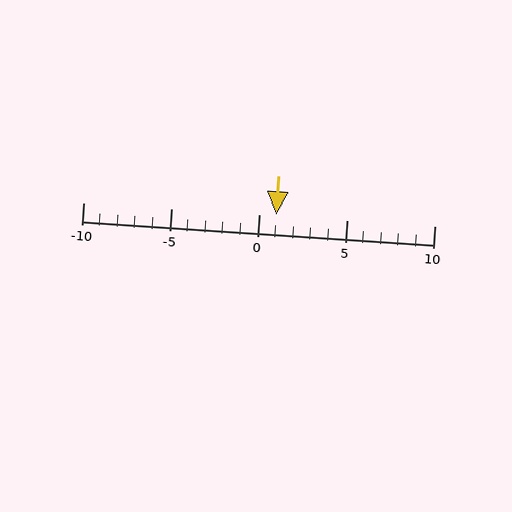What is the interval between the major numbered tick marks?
The major tick marks are spaced 5 units apart.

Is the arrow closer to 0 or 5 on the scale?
The arrow is closer to 0.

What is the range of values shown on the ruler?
The ruler shows values from -10 to 10.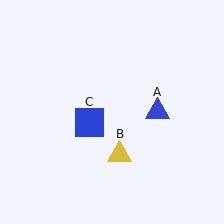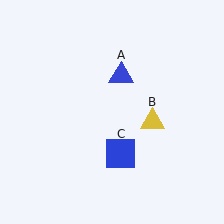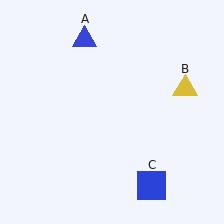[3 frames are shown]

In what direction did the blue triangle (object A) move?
The blue triangle (object A) moved up and to the left.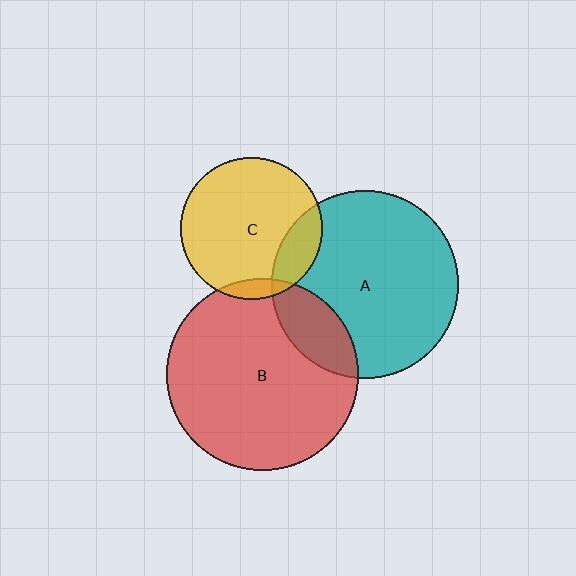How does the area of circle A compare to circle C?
Approximately 1.7 times.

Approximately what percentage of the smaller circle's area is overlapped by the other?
Approximately 20%.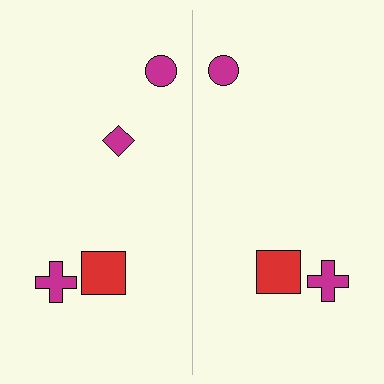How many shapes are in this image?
There are 7 shapes in this image.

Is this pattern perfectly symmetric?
No, the pattern is not perfectly symmetric. A magenta diamond is missing from the right side.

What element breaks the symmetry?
A magenta diamond is missing from the right side.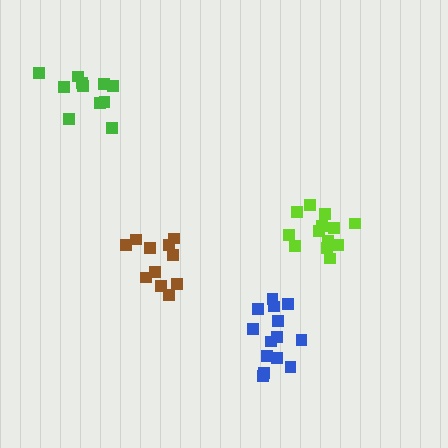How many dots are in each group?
Group 1: 11 dots, Group 2: 14 dots, Group 3: 11 dots, Group 4: 13 dots (49 total).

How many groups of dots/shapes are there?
There are 4 groups.